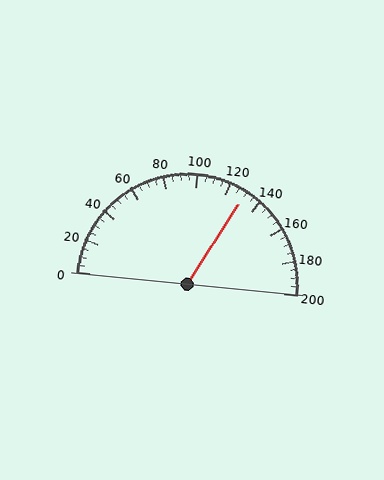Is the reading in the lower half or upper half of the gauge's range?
The reading is in the upper half of the range (0 to 200).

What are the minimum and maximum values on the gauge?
The gauge ranges from 0 to 200.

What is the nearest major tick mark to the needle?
The nearest major tick mark is 120.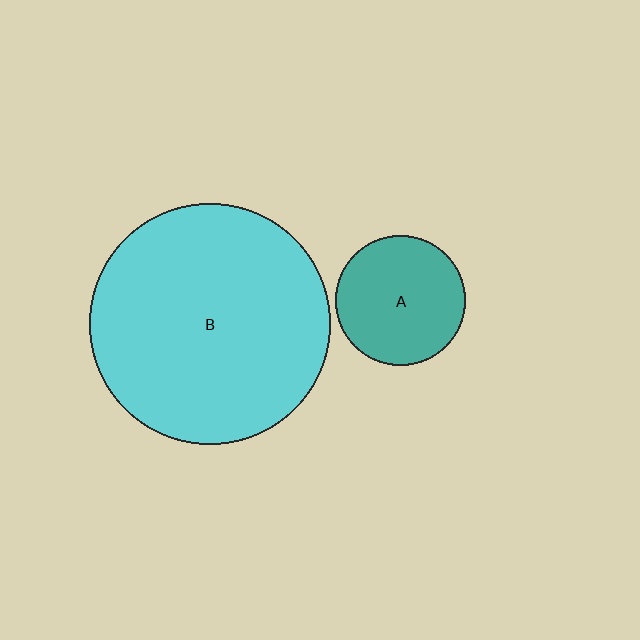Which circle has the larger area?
Circle B (cyan).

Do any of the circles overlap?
No, none of the circles overlap.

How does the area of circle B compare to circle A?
Approximately 3.5 times.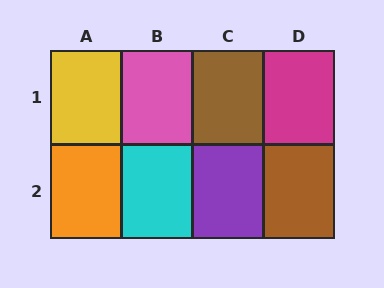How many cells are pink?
1 cell is pink.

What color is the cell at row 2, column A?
Orange.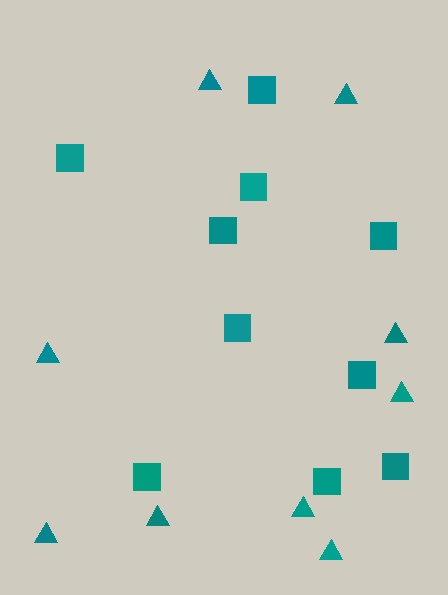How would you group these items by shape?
There are 2 groups: one group of squares (10) and one group of triangles (9).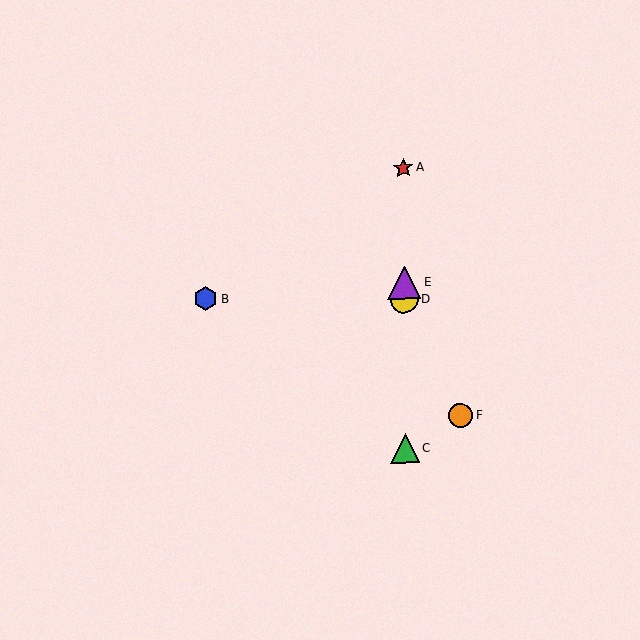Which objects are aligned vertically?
Objects A, C, D, E are aligned vertically.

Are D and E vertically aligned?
Yes, both are at x≈404.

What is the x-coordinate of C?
Object C is at x≈405.